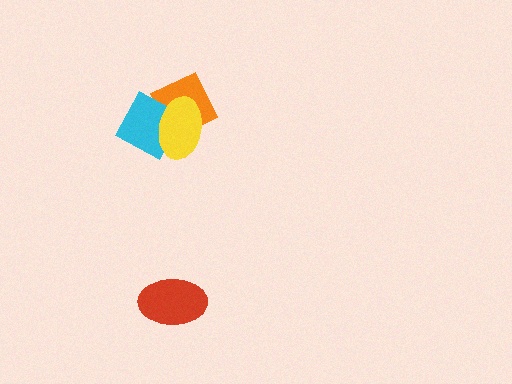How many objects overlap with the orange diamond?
2 objects overlap with the orange diamond.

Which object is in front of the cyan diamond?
The yellow ellipse is in front of the cyan diamond.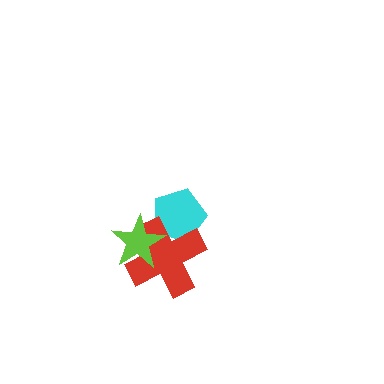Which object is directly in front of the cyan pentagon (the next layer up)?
The red cross is directly in front of the cyan pentagon.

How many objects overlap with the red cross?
2 objects overlap with the red cross.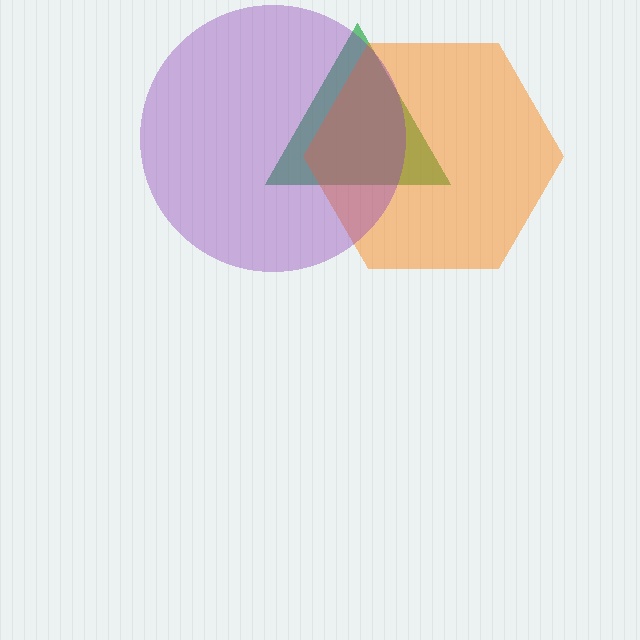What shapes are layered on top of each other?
The layered shapes are: a green triangle, an orange hexagon, a purple circle.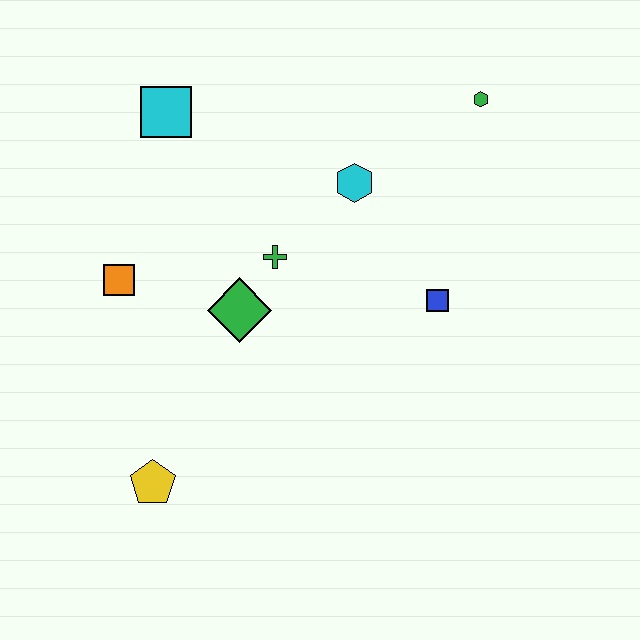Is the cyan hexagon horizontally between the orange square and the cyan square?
No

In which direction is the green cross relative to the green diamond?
The green cross is above the green diamond.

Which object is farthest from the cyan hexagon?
The yellow pentagon is farthest from the cyan hexagon.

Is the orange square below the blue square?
No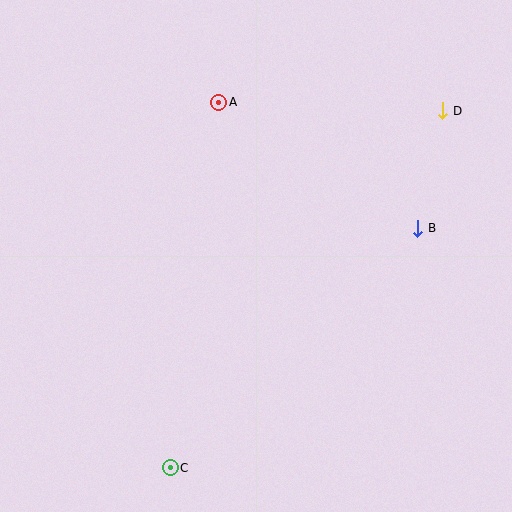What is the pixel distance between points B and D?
The distance between B and D is 120 pixels.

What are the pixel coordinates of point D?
Point D is at (443, 111).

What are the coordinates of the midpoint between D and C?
The midpoint between D and C is at (307, 289).